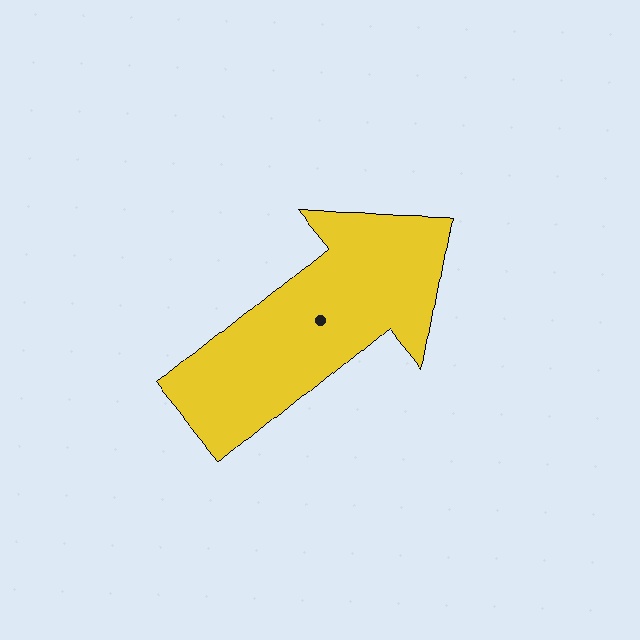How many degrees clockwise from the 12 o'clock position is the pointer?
Approximately 51 degrees.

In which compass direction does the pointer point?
Northeast.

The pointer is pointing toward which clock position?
Roughly 2 o'clock.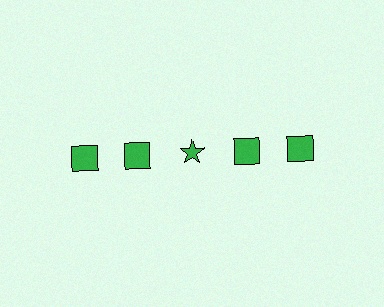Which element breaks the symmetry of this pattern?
The green star in the top row, center column breaks the symmetry. All other shapes are green squares.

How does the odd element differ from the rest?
It has a different shape: star instead of square.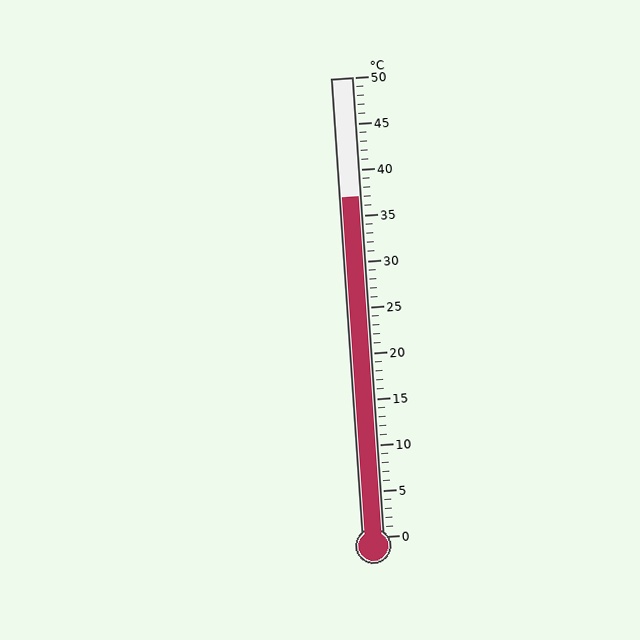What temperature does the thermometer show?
The thermometer shows approximately 37°C.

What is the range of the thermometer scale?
The thermometer scale ranges from 0°C to 50°C.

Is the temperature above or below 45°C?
The temperature is below 45°C.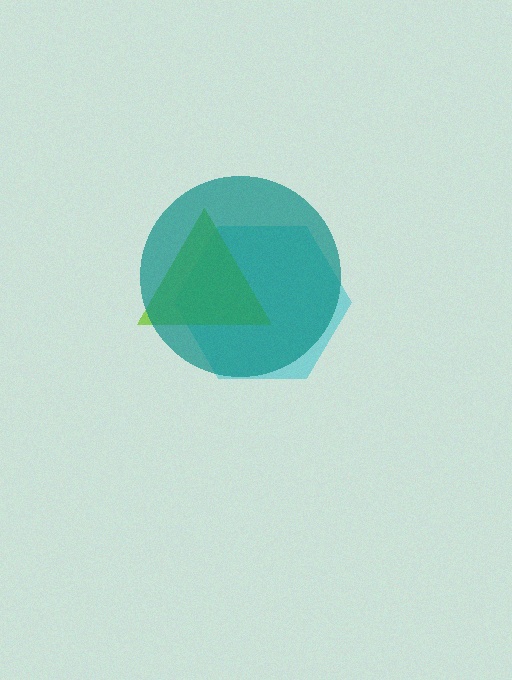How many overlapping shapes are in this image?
There are 3 overlapping shapes in the image.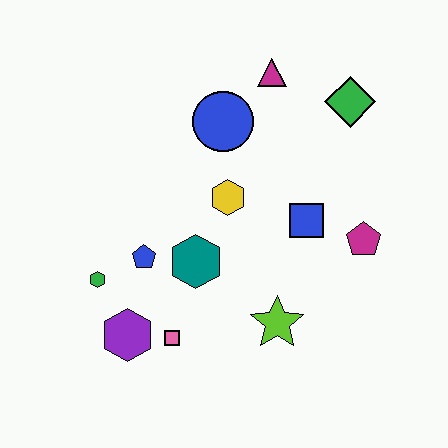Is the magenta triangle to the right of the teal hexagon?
Yes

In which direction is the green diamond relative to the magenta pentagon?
The green diamond is above the magenta pentagon.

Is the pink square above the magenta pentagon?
No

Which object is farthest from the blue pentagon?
The green diamond is farthest from the blue pentagon.